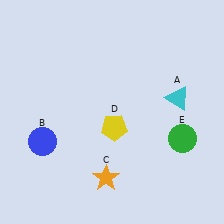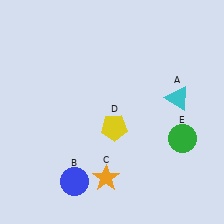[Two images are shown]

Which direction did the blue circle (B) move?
The blue circle (B) moved down.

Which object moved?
The blue circle (B) moved down.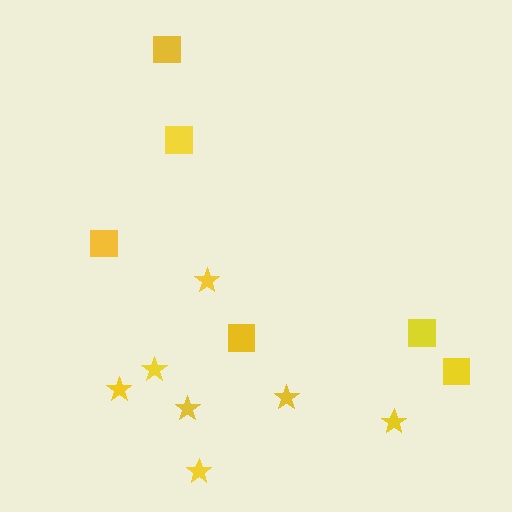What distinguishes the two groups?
There are 2 groups: one group of stars (7) and one group of squares (6).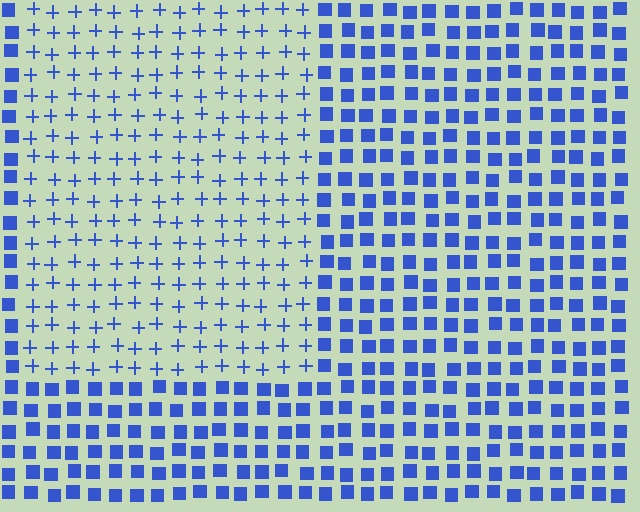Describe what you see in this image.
The image is filled with small blue elements arranged in a uniform grid. A rectangle-shaped region contains plus signs, while the surrounding area contains squares. The boundary is defined purely by the change in element shape.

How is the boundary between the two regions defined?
The boundary is defined by a change in element shape: plus signs inside vs. squares outside. All elements share the same color and spacing.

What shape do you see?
I see a rectangle.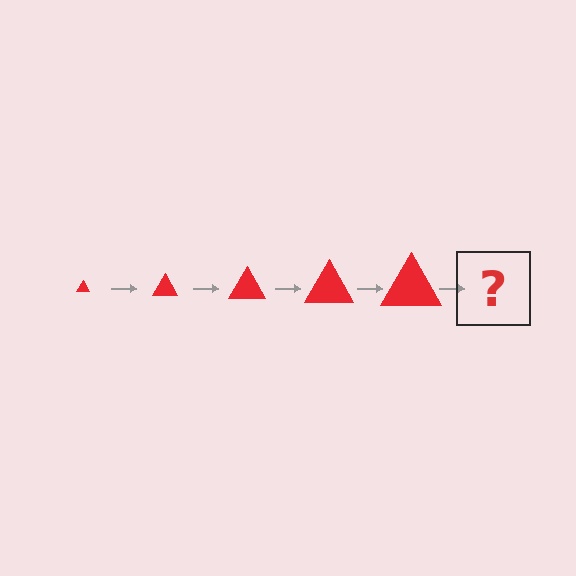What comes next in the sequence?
The next element should be a red triangle, larger than the previous one.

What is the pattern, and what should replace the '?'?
The pattern is that the triangle gets progressively larger each step. The '?' should be a red triangle, larger than the previous one.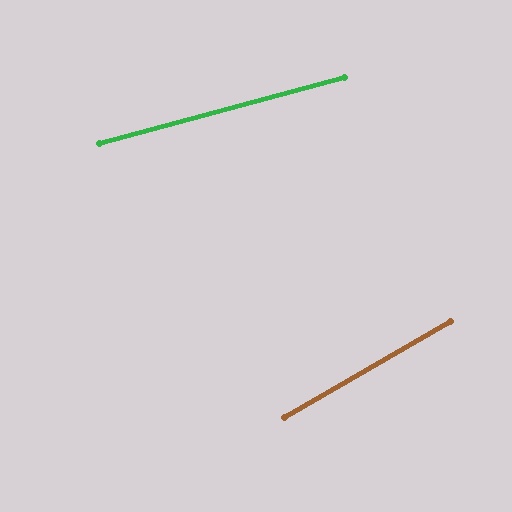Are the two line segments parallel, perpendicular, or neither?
Neither parallel nor perpendicular — they differ by about 15°.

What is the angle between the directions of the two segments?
Approximately 15 degrees.